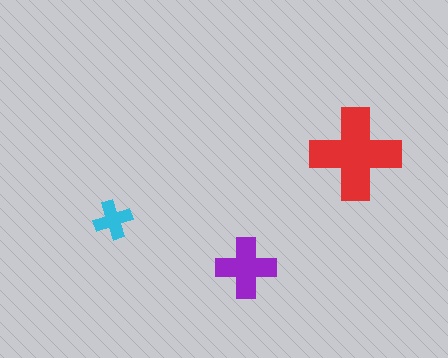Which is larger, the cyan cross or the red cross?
The red one.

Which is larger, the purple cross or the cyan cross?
The purple one.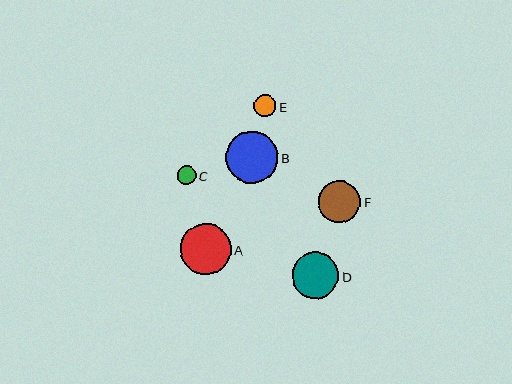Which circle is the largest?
Circle B is the largest with a size of approximately 52 pixels.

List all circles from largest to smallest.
From largest to smallest: B, A, D, F, E, C.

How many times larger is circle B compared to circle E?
Circle B is approximately 2.4 times the size of circle E.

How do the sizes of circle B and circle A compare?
Circle B and circle A are approximately the same size.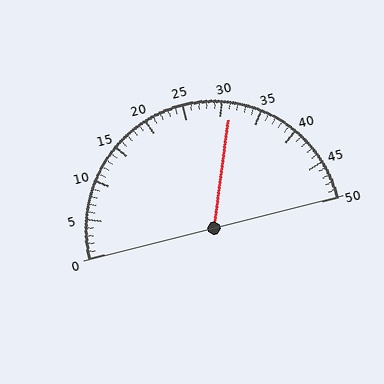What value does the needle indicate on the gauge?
The needle indicates approximately 31.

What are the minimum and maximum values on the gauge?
The gauge ranges from 0 to 50.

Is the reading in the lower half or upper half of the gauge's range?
The reading is in the upper half of the range (0 to 50).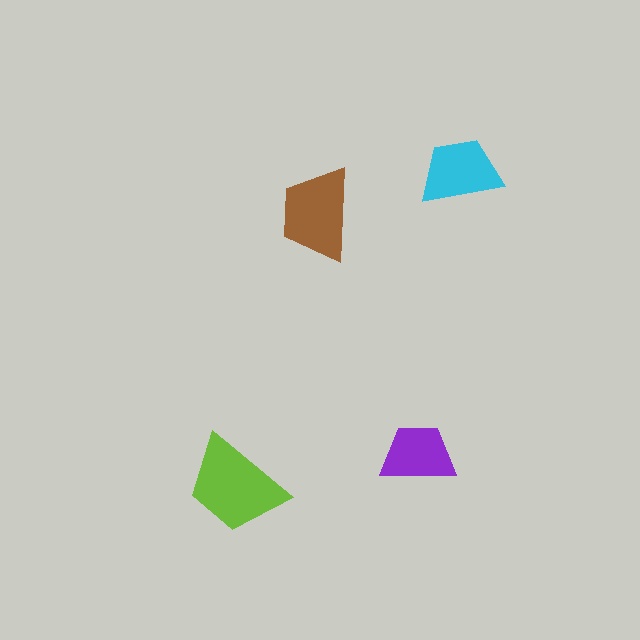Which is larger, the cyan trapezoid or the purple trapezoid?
The cyan one.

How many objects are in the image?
There are 4 objects in the image.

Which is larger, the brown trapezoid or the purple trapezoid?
The brown one.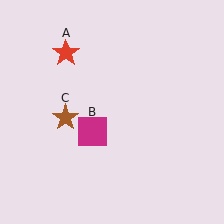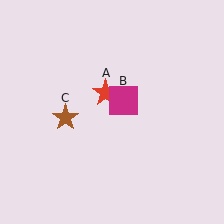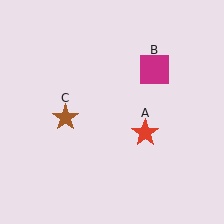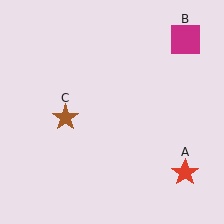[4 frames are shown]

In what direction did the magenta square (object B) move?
The magenta square (object B) moved up and to the right.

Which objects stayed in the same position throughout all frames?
Brown star (object C) remained stationary.